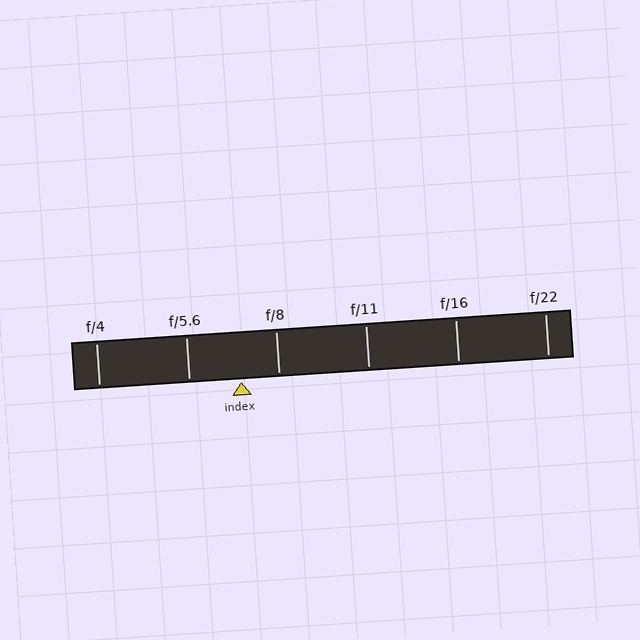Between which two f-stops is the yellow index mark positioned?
The index mark is between f/5.6 and f/8.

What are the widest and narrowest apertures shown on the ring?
The widest aperture shown is f/4 and the narrowest is f/22.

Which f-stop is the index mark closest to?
The index mark is closest to f/8.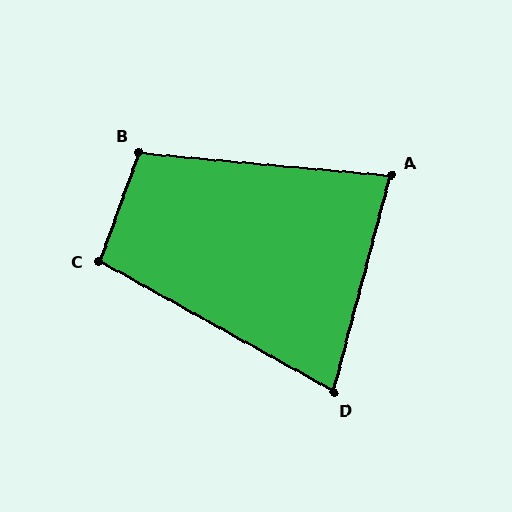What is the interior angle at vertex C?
Approximately 99 degrees (obtuse).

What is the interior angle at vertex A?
Approximately 81 degrees (acute).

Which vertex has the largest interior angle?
B, at approximately 104 degrees.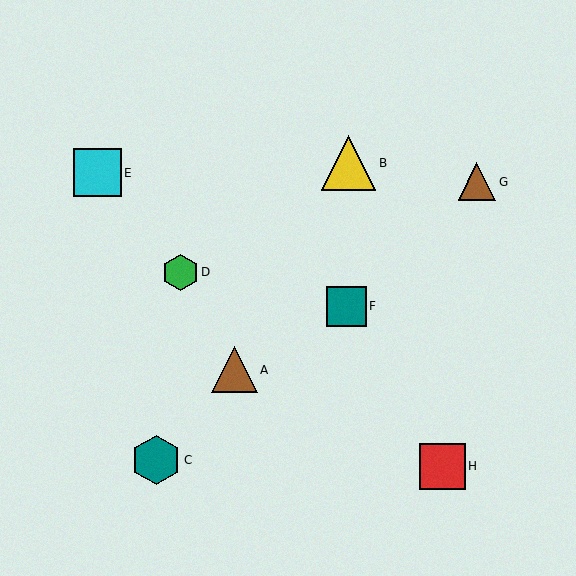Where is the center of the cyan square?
The center of the cyan square is at (97, 173).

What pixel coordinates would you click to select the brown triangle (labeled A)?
Click at (234, 370) to select the brown triangle A.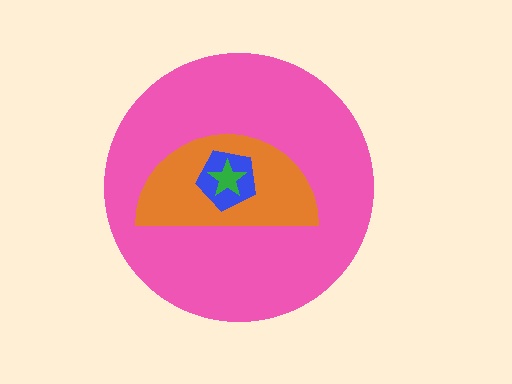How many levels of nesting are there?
4.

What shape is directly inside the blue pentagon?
The green star.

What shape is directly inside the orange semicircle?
The blue pentagon.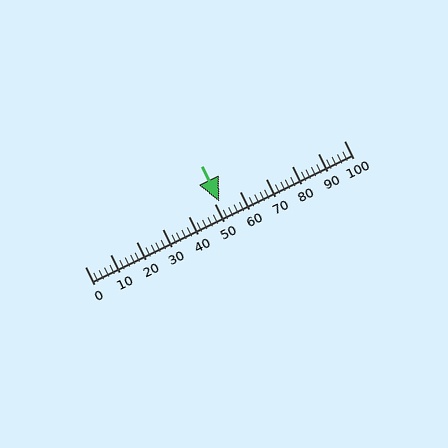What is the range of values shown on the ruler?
The ruler shows values from 0 to 100.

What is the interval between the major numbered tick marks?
The major tick marks are spaced 10 units apart.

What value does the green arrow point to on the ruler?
The green arrow points to approximately 52.